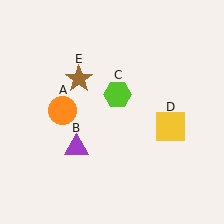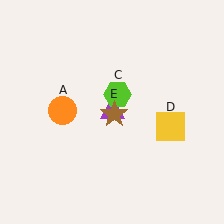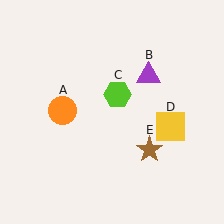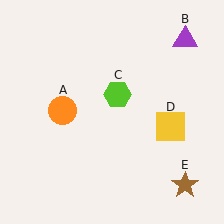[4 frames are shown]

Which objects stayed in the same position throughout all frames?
Orange circle (object A) and lime hexagon (object C) and yellow square (object D) remained stationary.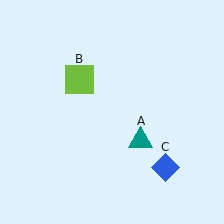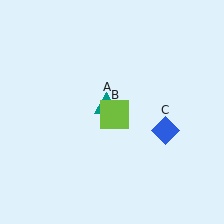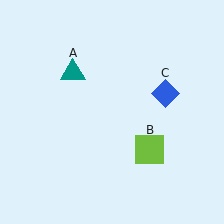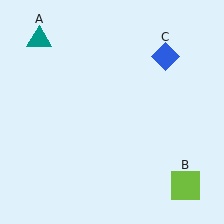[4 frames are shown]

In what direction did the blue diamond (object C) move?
The blue diamond (object C) moved up.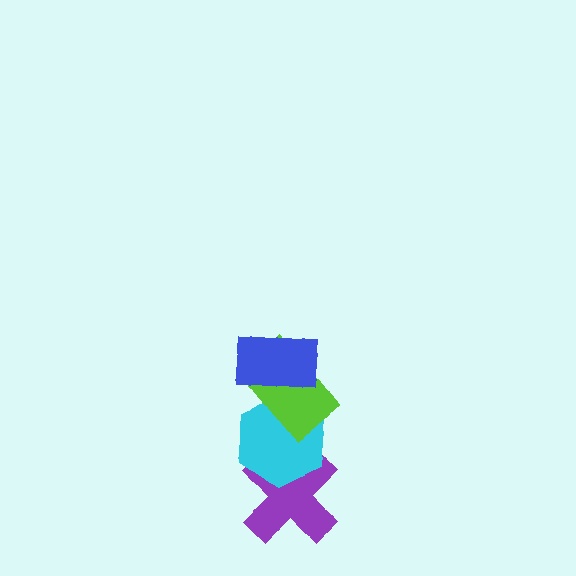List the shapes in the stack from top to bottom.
From top to bottom: the blue rectangle, the lime rectangle, the cyan hexagon, the purple cross.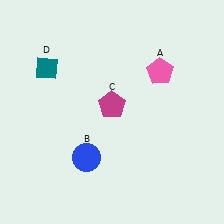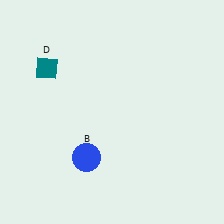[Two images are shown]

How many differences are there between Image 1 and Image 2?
There are 2 differences between the two images.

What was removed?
The pink pentagon (A), the magenta pentagon (C) were removed in Image 2.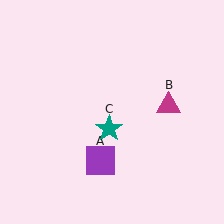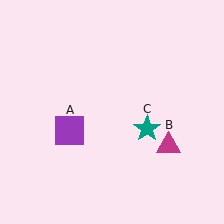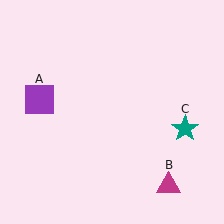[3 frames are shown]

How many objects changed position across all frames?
3 objects changed position: purple square (object A), magenta triangle (object B), teal star (object C).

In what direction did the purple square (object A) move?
The purple square (object A) moved up and to the left.